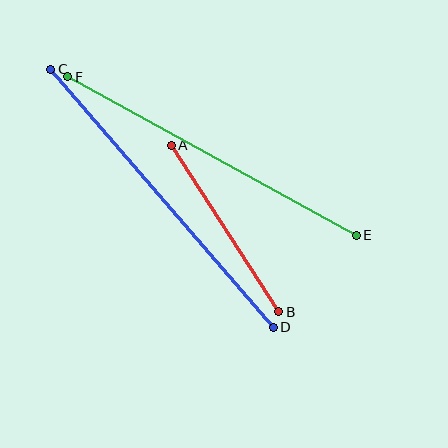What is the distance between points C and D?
The distance is approximately 341 pixels.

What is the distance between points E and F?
The distance is approximately 329 pixels.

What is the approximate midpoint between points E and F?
The midpoint is at approximately (212, 156) pixels.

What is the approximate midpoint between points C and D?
The midpoint is at approximately (162, 198) pixels.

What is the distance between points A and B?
The distance is approximately 198 pixels.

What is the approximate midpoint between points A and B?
The midpoint is at approximately (225, 229) pixels.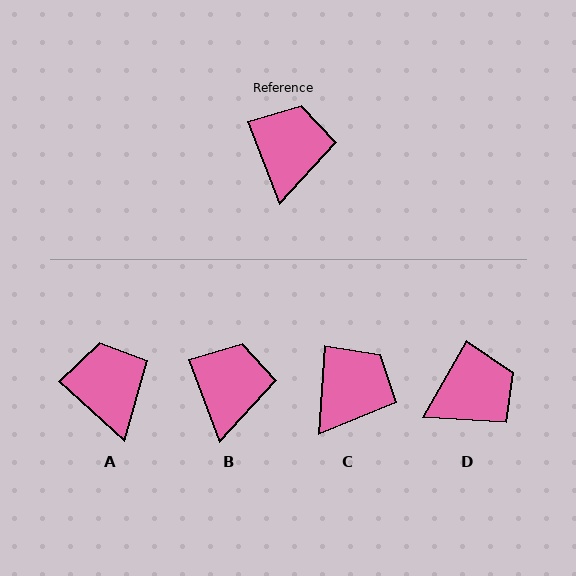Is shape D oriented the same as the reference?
No, it is off by about 51 degrees.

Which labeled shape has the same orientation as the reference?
B.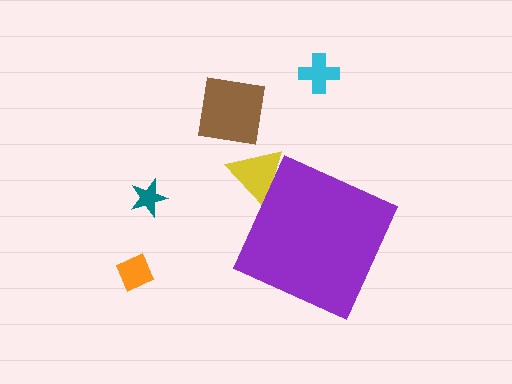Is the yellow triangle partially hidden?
Yes, the yellow triangle is partially hidden behind the purple diamond.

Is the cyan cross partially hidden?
No, the cyan cross is fully visible.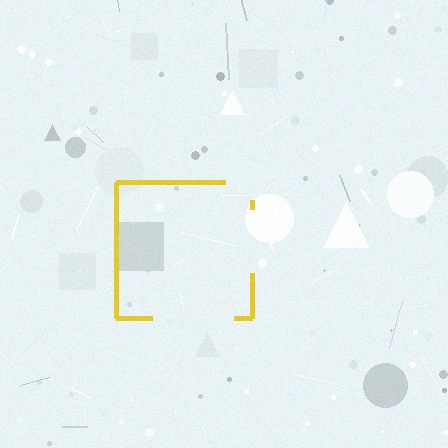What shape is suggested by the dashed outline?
The dashed outline suggests a square.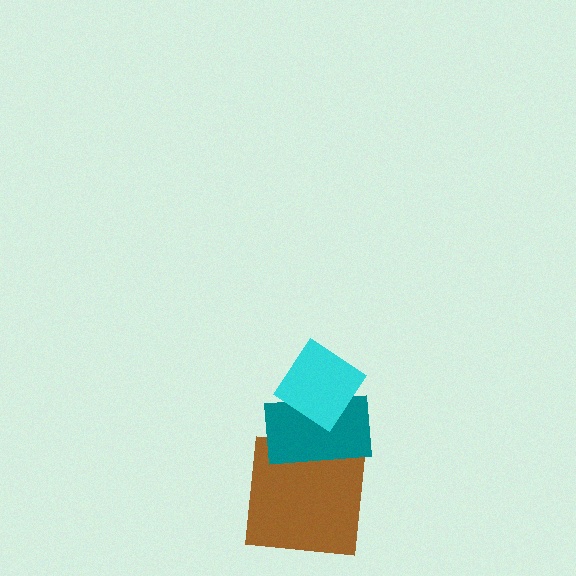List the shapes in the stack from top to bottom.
From top to bottom: the cyan diamond, the teal rectangle, the brown square.